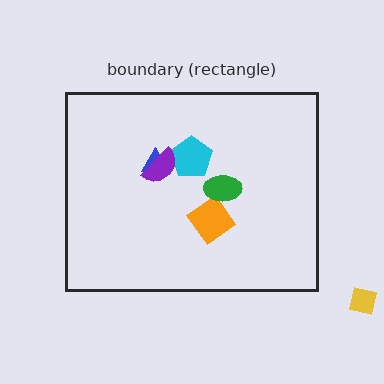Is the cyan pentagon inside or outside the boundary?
Inside.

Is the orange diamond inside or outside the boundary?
Inside.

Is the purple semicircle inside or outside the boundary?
Inside.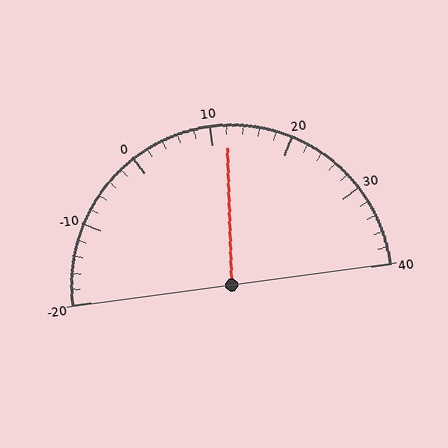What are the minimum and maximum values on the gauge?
The gauge ranges from -20 to 40.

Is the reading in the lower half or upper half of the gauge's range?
The reading is in the upper half of the range (-20 to 40).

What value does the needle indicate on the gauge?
The needle indicates approximately 12.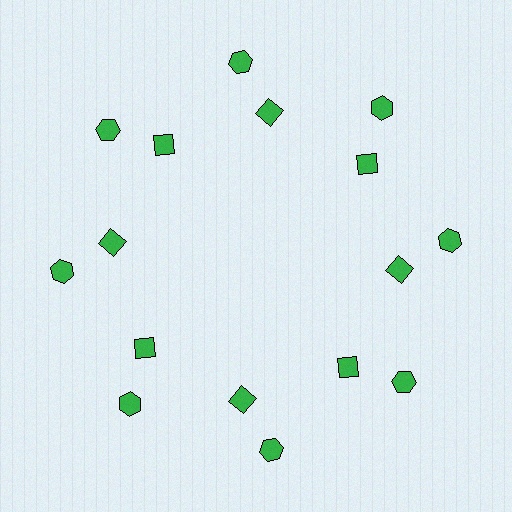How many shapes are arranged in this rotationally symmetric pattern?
There are 16 shapes, arranged in 8 groups of 2.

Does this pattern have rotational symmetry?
Yes, this pattern has 8-fold rotational symmetry. It looks the same after rotating 45 degrees around the center.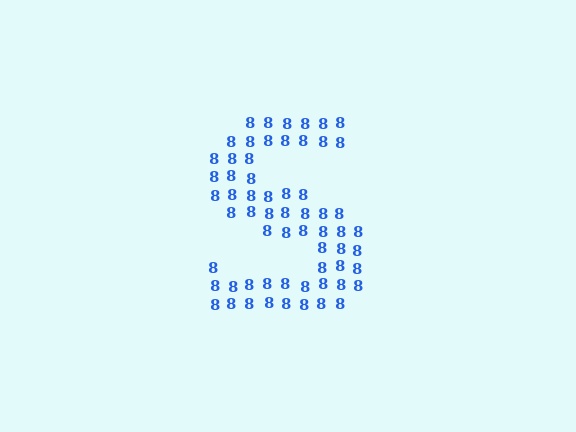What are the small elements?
The small elements are digit 8's.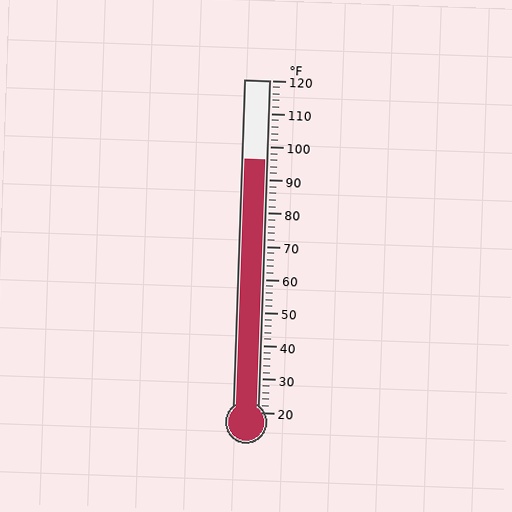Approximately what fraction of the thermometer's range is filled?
The thermometer is filled to approximately 75% of its range.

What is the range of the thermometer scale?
The thermometer scale ranges from 20°F to 120°F.